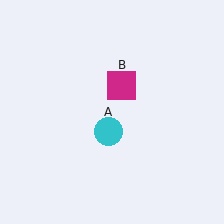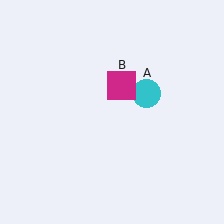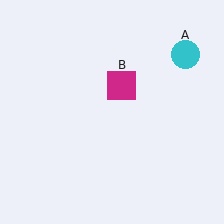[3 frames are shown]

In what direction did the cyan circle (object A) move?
The cyan circle (object A) moved up and to the right.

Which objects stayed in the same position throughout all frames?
Magenta square (object B) remained stationary.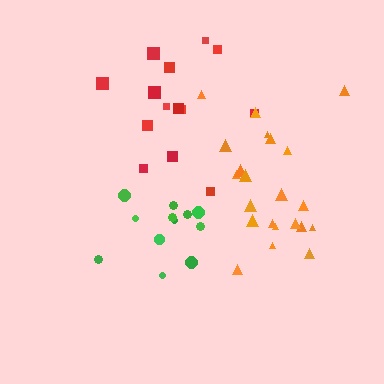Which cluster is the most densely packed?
Green.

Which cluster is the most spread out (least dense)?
Red.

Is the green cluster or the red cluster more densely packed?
Green.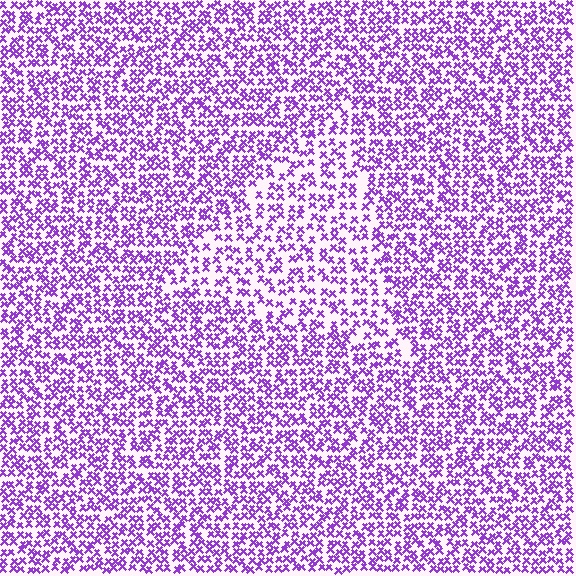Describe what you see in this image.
The image contains small purple elements arranged at two different densities. A triangle-shaped region is visible where the elements are less densely packed than the surrounding area.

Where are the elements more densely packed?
The elements are more densely packed outside the triangle boundary.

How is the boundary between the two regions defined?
The boundary is defined by a change in element density (approximately 1.5x ratio). All elements are the same color, size, and shape.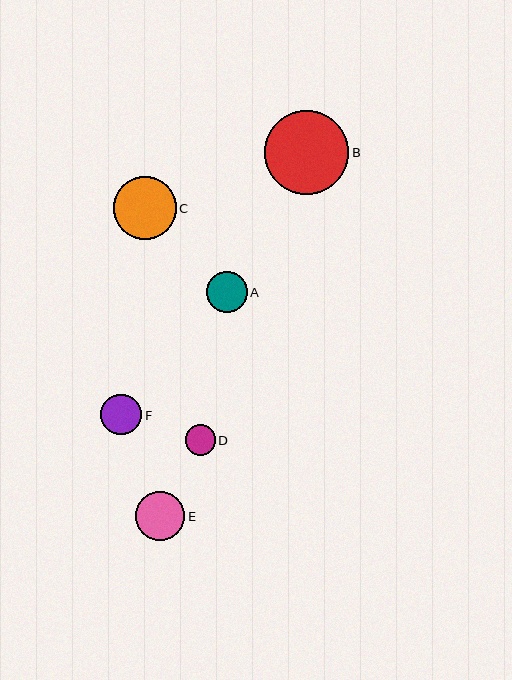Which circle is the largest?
Circle B is the largest with a size of approximately 84 pixels.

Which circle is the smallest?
Circle D is the smallest with a size of approximately 30 pixels.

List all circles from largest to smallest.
From largest to smallest: B, C, E, A, F, D.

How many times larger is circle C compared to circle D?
Circle C is approximately 2.1 times the size of circle D.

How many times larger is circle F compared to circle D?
Circle F is approximately 1.3 times the size of circle D.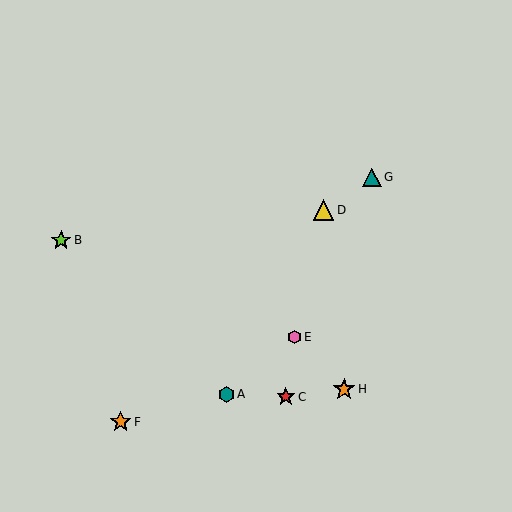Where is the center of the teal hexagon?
The center of the teal hexagon is at (226, 394).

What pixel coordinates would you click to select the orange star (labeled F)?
Click at (121, 422) to select the orange star F.